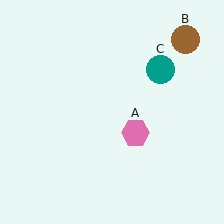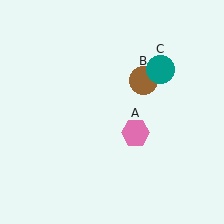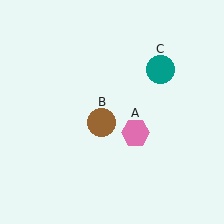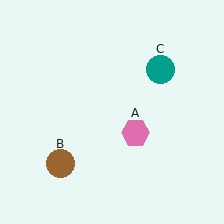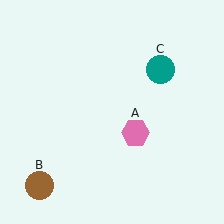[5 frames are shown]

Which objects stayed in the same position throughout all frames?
Pink hexagon (object A) and teal circle (object C) remained stationary.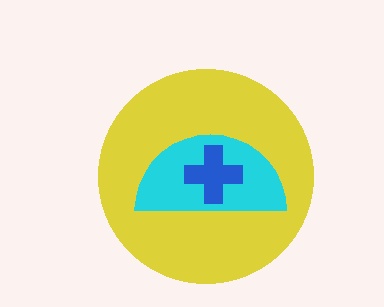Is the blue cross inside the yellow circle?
Yes.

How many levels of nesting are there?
3.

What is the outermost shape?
The yellow circle.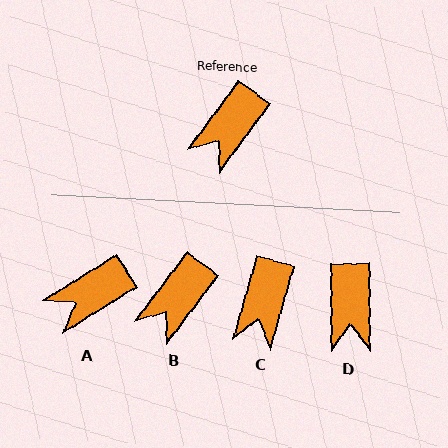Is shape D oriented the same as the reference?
No, it is off by about 37 degrees.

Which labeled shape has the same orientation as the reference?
B.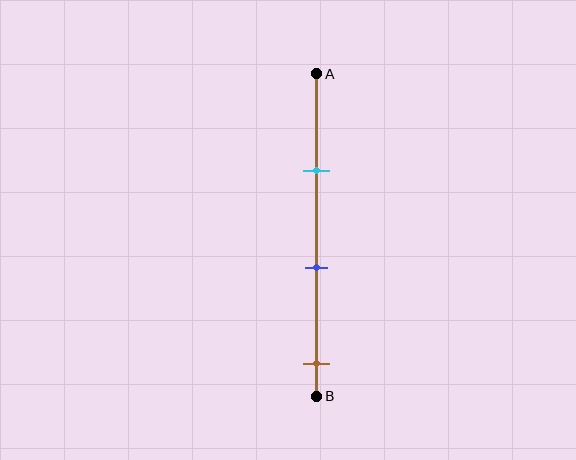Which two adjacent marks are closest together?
The cyan and blue marks are the closest adjacent pair.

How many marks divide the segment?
There are 3 marks dividing the segment.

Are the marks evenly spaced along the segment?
Yes, the marks are approximately evenly spaced.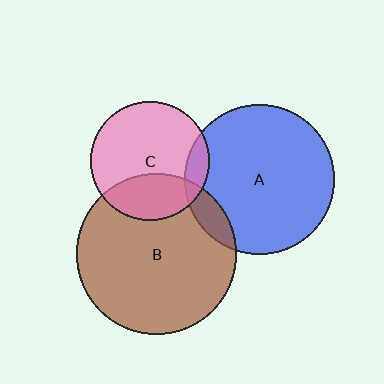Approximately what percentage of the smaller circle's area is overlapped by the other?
Approximately 10%.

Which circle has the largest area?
Circle B (brown).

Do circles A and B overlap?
Yes.